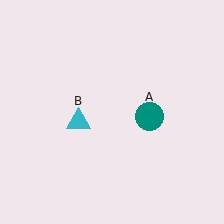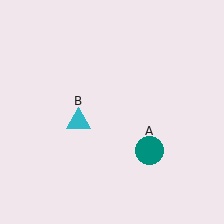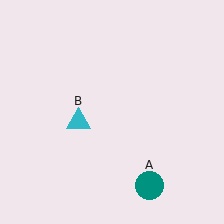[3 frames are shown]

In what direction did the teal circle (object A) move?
The teal circle (object A) moved down.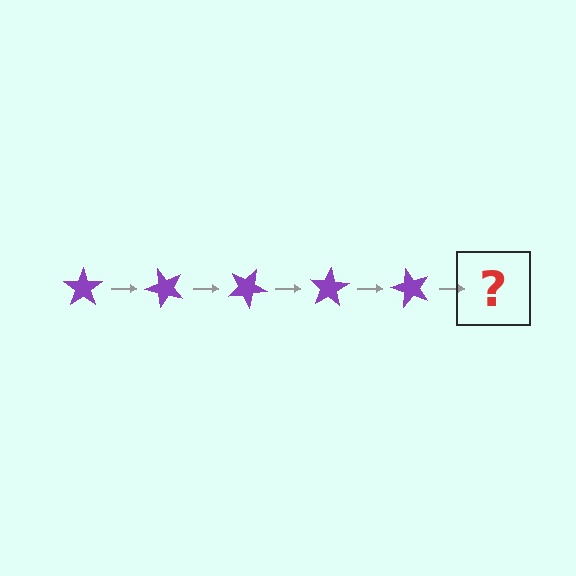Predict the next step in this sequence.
The next step is a purple star rotated 250 degrees.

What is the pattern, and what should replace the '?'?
The pattern is that the star rotates 50 degrees each step. The '?' should be a purple star rotated 250 degrees.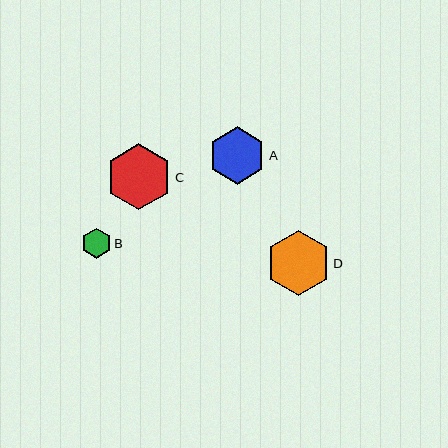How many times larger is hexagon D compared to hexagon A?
Hexagon D is approximately 1.1 times the size of hexagon A.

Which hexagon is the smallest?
Hexagon B is the smallest with a size of approximately 30 pixels.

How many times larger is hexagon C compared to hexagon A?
Hexagon C is approximately 1.2 times the size of hexagon A.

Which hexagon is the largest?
Hexagon C is the largest with a size of approximately 66 pixels.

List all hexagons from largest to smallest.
From largest to smallest: C, D, A, B.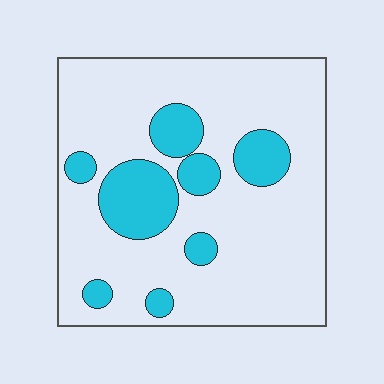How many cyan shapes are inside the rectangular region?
8.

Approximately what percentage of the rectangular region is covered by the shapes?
Approximately 20%.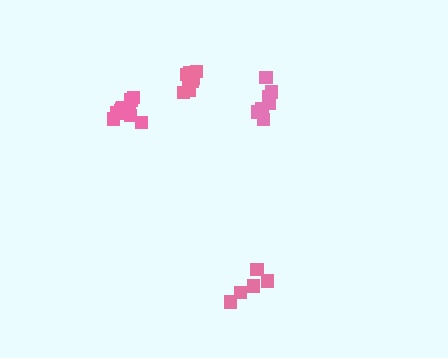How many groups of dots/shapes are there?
There are 4 groups.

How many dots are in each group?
Group 1: 10 dots, Group 2: 8 dots, Group 3: 5 dots, Group 4: 7 dots (30 total).